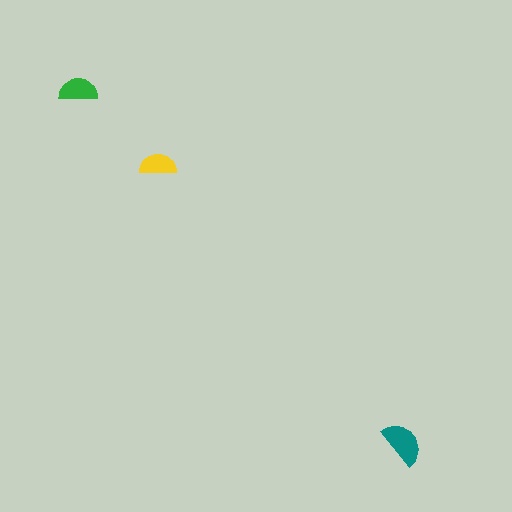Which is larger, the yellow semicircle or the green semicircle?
The green one.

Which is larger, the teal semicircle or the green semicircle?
The teal one.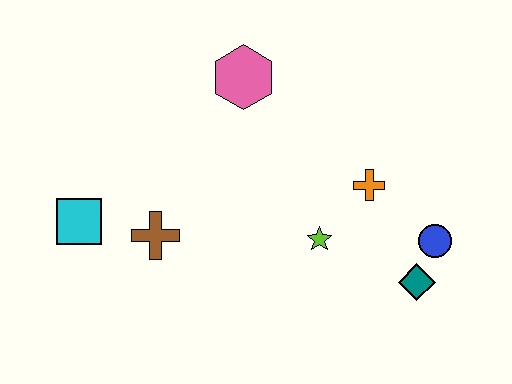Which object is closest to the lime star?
The orange cross is closest to the lime star.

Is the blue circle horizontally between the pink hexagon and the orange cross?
No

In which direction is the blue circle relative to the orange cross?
The blue circle is to the right of the orange cross.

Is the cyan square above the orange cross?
No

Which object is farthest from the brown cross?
The blue circle is farthest from the brown cross.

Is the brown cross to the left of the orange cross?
Yes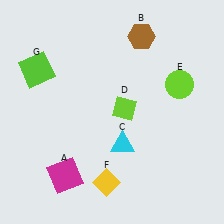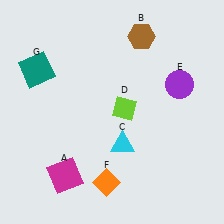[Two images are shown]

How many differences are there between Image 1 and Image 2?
There are 3 differences between the two images.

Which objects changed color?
E changed from lime to purple. F changed from yellow to orange. G changed from lime to teal.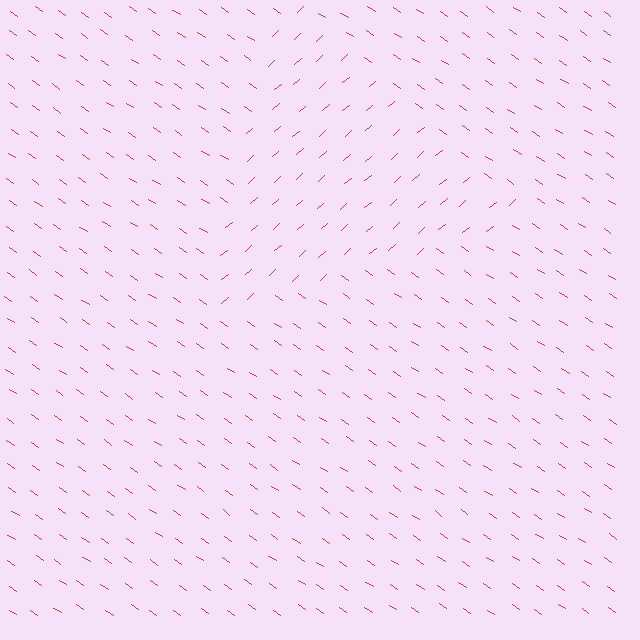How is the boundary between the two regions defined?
The boundary is defined purely by a change in line orientation (approximately 75 degrees difference). All lines are the same color and thickness.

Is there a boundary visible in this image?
Yes, there is a texture boundary formed by a change in line orientation.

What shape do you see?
I see a triangle.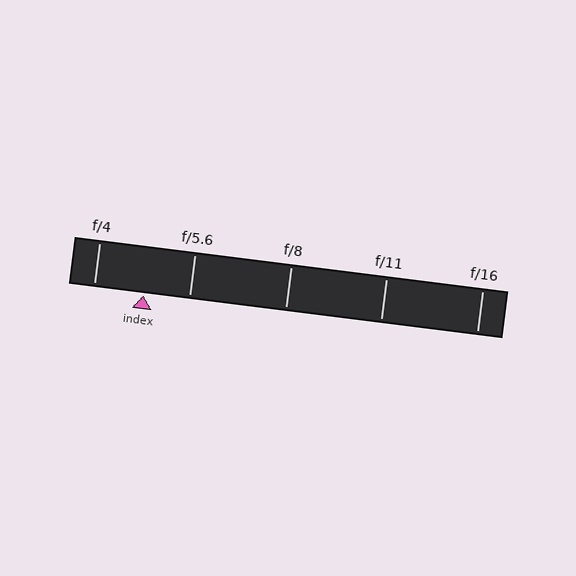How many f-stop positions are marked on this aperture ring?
There are 5 f-stop positions marked.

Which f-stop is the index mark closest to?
The index mark is closest to f/5.6.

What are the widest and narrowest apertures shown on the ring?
The widest aperture shown is f/4 and the narrowest is f/16.